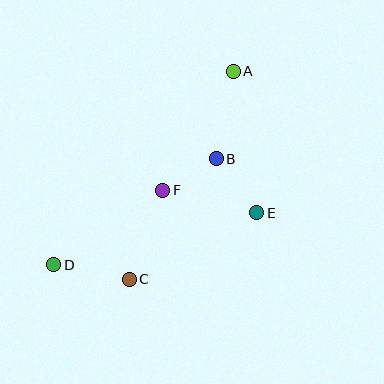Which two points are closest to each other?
Points B and F are closest to each other.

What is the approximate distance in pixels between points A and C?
The distance between A and C is approximately 232 pixels.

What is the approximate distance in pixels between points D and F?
The distance between D and F is approximately 132 pixels.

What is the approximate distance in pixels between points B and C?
The distance between B and C is approximately 149 pixels.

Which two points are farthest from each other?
Points A and D are farthest from each other.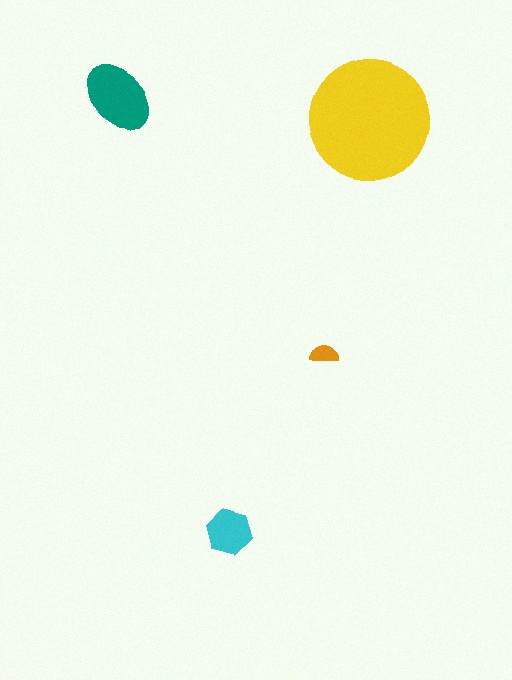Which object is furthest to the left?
The teal ellipse is leftmost.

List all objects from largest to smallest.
The yellow circle, the teal ellipse, the cyan hexagon, the orange semicircle.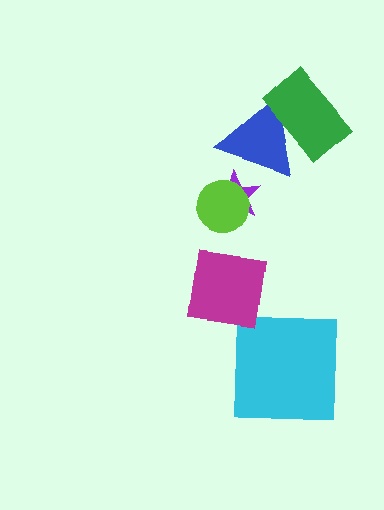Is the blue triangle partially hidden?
Yes, it is partially covered by another shape.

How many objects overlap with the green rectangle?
1 object overlaps with the green rectangle.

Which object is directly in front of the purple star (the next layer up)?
The blue triangle is directly in front of the purple star.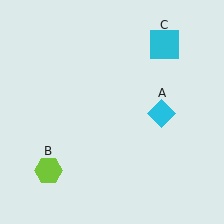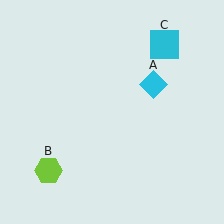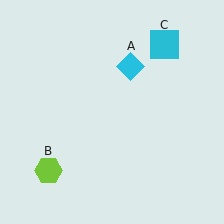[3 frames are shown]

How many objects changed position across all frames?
1 object changed position: cyan diamond (object A).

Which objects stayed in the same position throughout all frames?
Lime hexagon (object B) and cyan square (object C) remained stationary.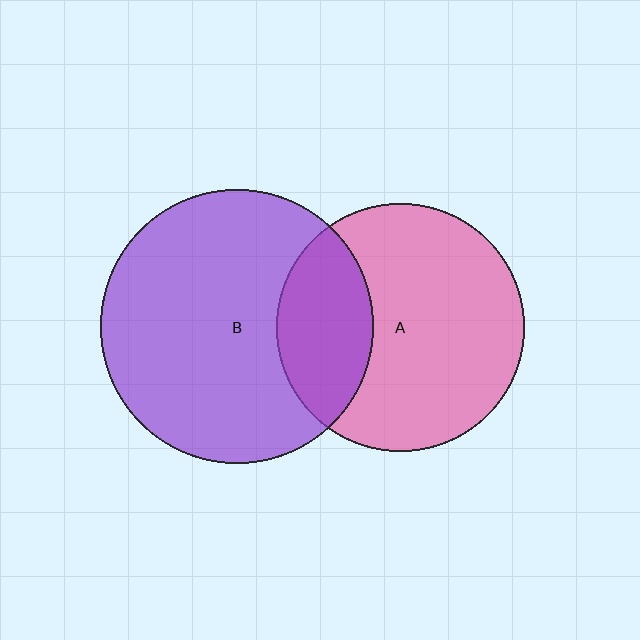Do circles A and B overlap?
Yes.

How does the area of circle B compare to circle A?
Approximately 1.2 times.